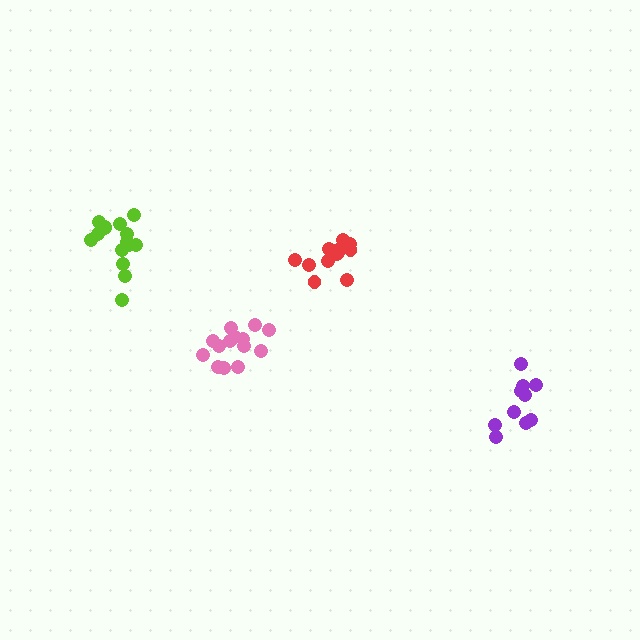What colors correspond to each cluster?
The clusters are colored: red, pink, purple, lime.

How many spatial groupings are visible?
There are 4 spatial groupings.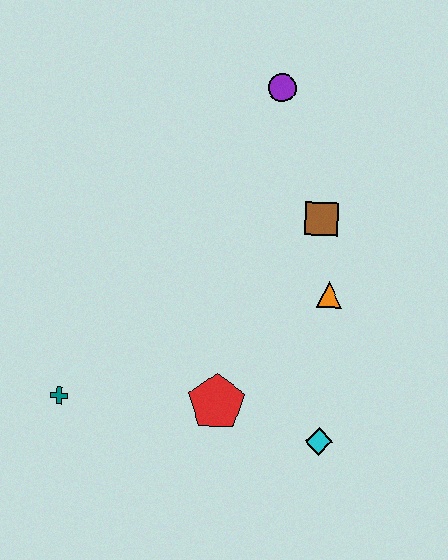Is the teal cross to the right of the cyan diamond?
No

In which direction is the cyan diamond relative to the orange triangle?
The cyan diamond is below the orange triangle.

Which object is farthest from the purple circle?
The teal cross is farthest from the purple circle.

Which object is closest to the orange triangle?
The brown square is closest to the orange triangle.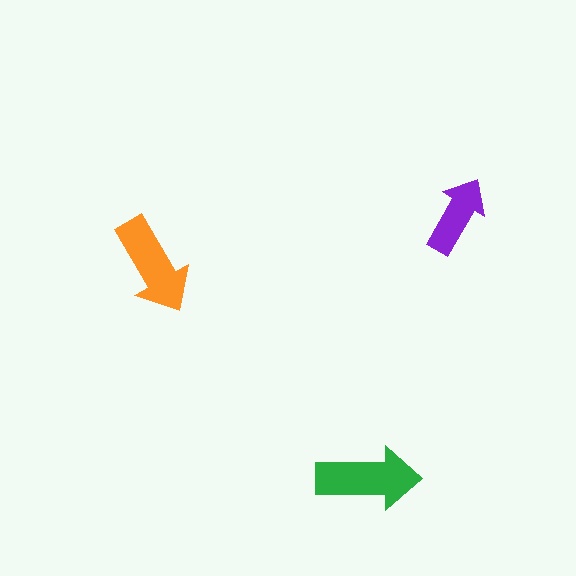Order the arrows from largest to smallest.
the green one, the orange one, the purple one.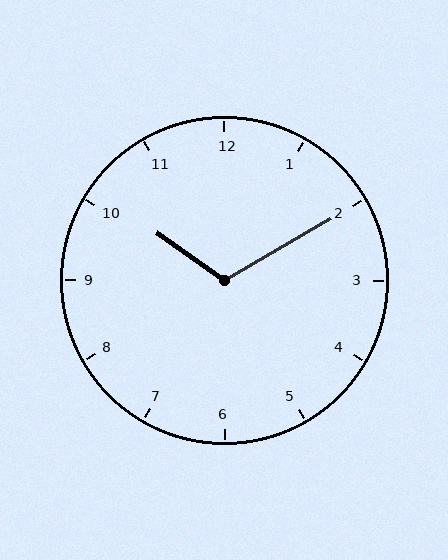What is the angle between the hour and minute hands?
Approximately 115 degrees.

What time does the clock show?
10:10.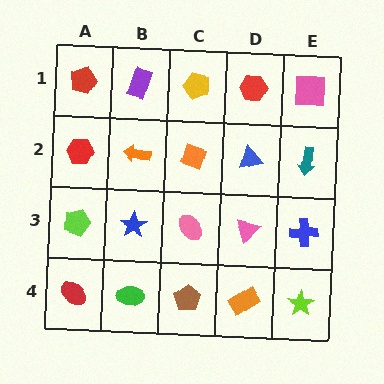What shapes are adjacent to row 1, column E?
A teal arrow (row 2, column E), a red hexagon (row 1, column D).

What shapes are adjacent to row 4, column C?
A pink ellipse (row 3, column C), a green ellipse (row 4, column B), an orange rectangle (row 4, column D).